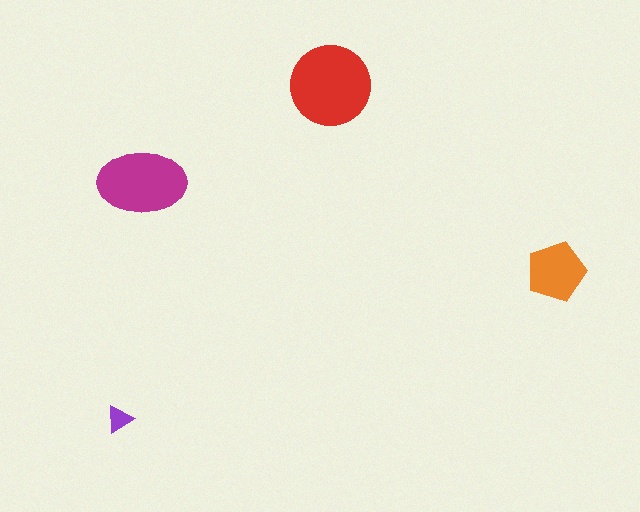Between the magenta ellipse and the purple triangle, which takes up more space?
The magenta ellipse.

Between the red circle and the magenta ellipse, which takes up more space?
The red circle.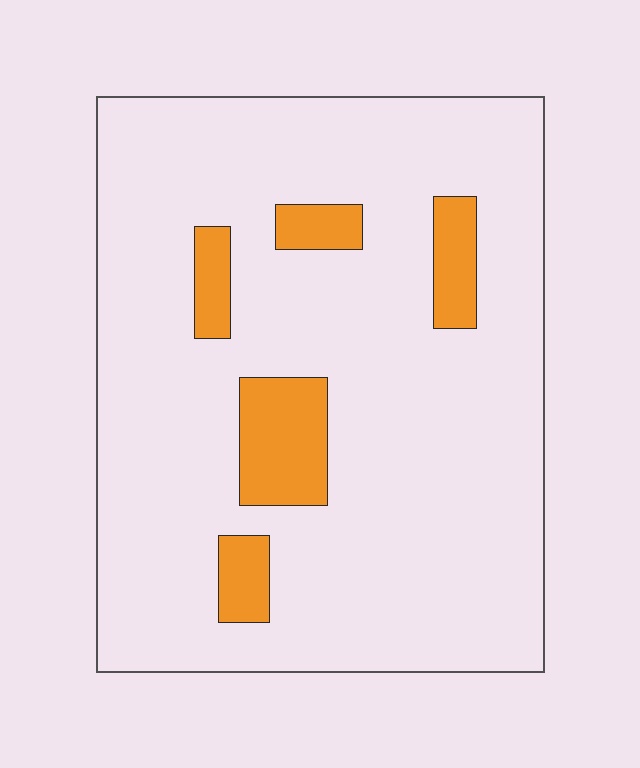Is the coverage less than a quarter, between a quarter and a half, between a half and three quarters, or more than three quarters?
Less than a quarter.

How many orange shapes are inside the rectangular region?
5.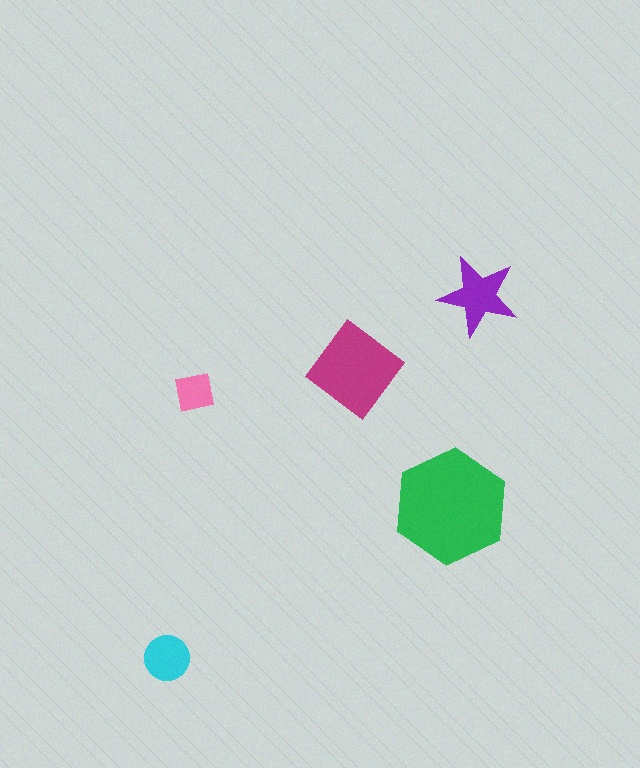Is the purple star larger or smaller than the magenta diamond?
Smaller.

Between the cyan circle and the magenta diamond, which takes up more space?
The magenta diamond.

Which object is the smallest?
The pink square.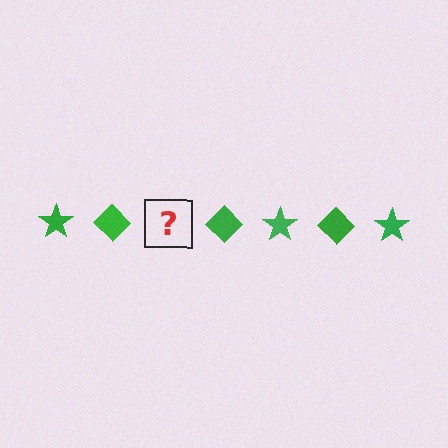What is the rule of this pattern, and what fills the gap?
The rule is that the pattern cycles through star, diamond shapes in green. The gap should be filled with a green star.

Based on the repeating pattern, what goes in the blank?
The blank should be a green star.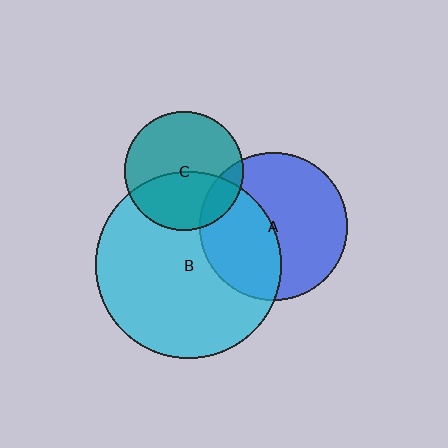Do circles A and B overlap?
Yes.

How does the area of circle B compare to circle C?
Approximately 2.5 times.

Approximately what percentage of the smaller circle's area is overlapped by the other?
Approximately 40%.